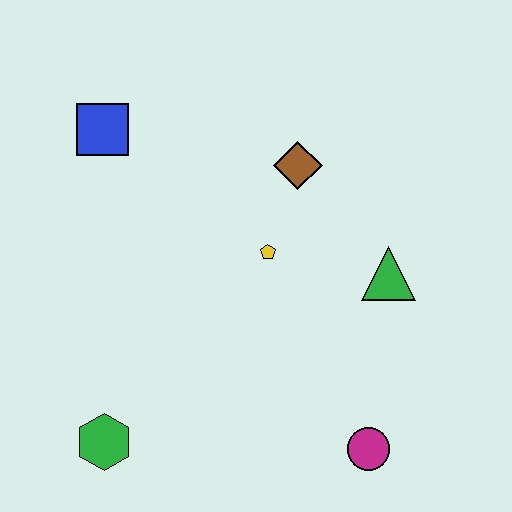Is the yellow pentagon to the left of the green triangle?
Yes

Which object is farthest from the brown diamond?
The green hexagon is farthest from the brown diamond.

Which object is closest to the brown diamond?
The yellow pentagon is closest to the brown diamond.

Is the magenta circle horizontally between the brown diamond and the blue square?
No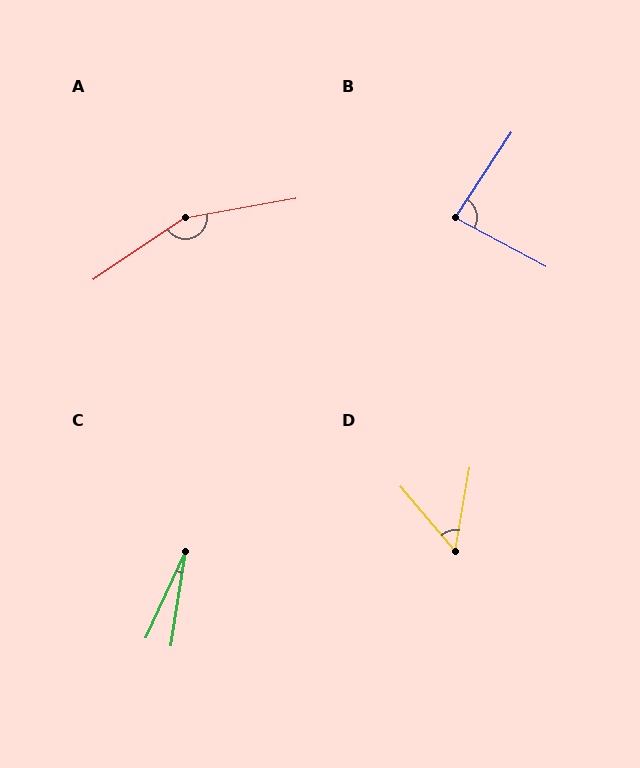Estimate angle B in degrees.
Approximately 85 degrees.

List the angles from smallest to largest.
C (16°), D (51°), B (85°), A (156°).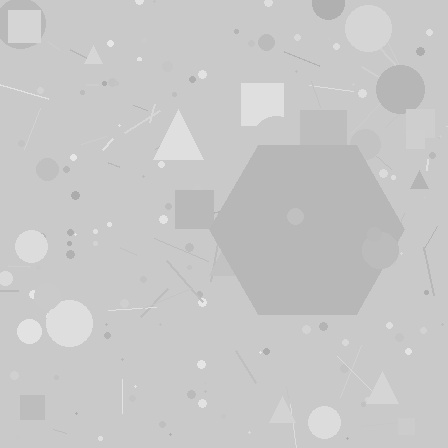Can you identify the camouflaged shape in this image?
The camouflaged shape is a hexagon.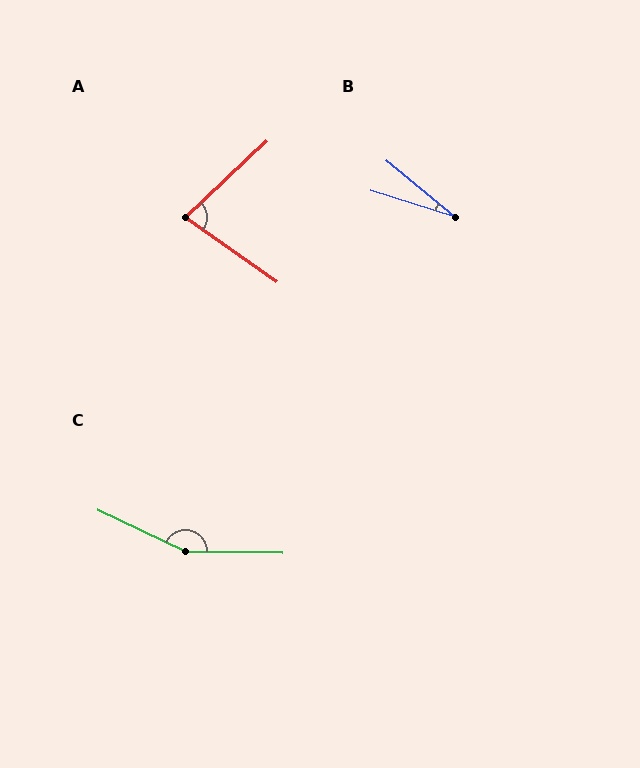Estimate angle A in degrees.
Approximately 78 degrees.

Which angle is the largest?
C, at approximately 156 degrees.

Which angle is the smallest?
B, at approximately 22 degrees.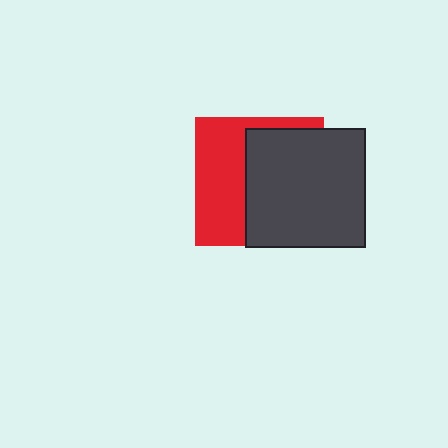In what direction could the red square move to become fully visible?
The red square could move left. That would shift it out from behind the dark gray square entirely.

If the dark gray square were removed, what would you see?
You would see the complete red square.